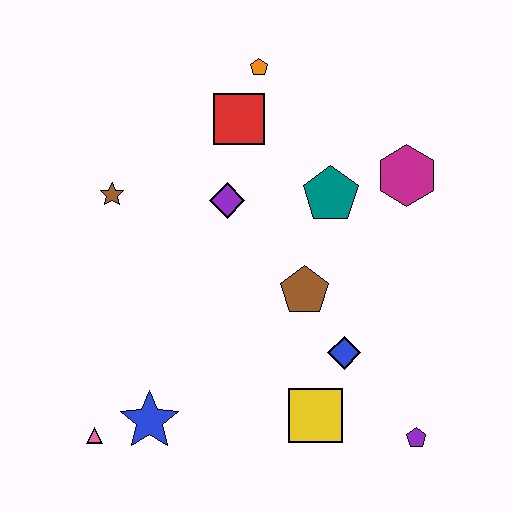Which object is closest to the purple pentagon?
The yellow square is closest to the purple pentagon.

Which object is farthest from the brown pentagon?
The pink triangle is farthest from the brown pentagon.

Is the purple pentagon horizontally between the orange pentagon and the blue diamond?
No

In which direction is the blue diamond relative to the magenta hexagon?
The blue diamond is below the magenta hexagon.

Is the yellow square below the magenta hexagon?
Yes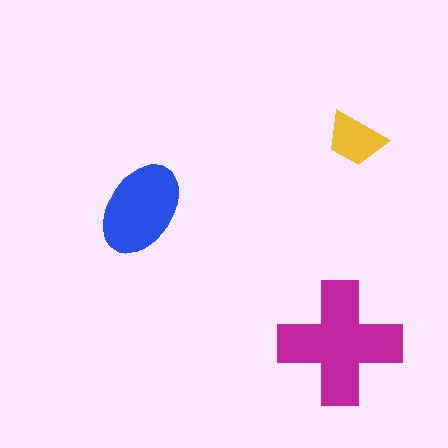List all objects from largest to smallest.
The magenta cross, the blue ellipse, the yellow trapezoid.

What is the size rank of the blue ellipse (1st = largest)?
2nd.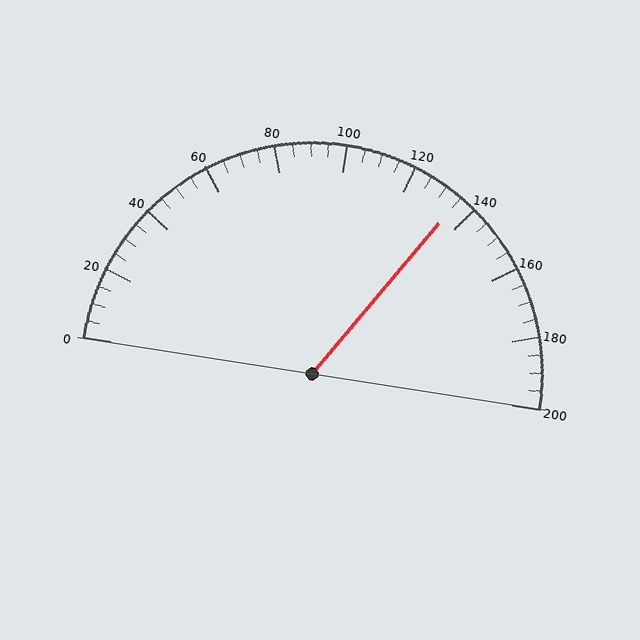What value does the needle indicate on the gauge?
The needle indicates approximately 135.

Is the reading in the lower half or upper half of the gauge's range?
The reading is in the upper half of the range (0 to 200).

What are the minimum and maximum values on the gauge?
The gauge ranges from 0 to 200.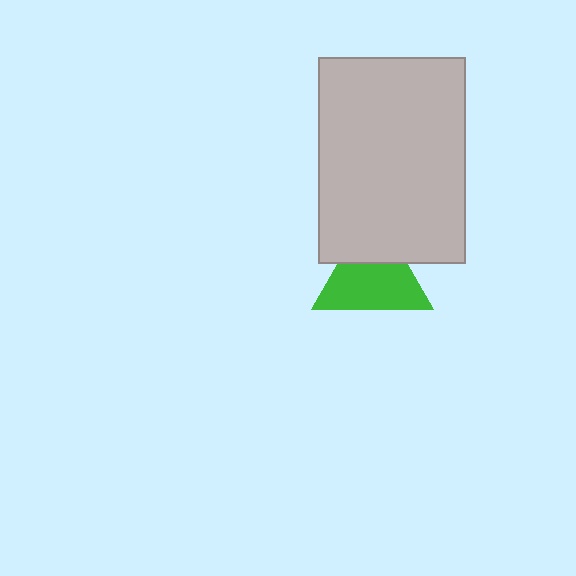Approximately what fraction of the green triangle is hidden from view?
Roughly 33% of the green triangle is hidden behind the light gray rectangle.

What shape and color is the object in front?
The object in front is a light gray rectangle.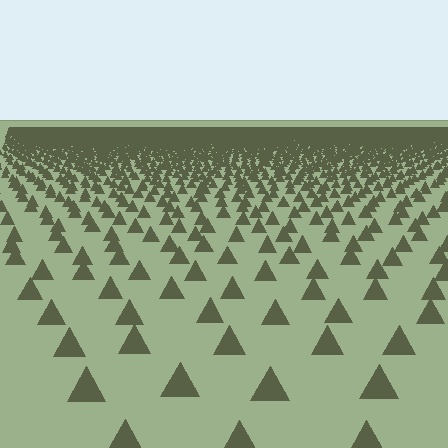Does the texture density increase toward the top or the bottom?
Density increases toward the top.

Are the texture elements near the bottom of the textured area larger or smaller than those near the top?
Larger. Near the bottom, elements are closer to the viewer and appear at a bigger on-screen size.